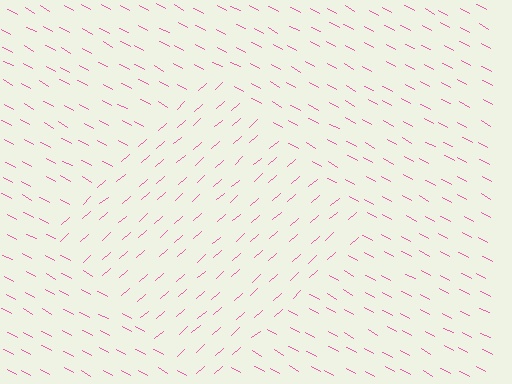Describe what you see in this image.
The image is filled with small pink line segments. A diamond region in the image has lines oriented differently from the surrounding lines, creating a visible texture boundary.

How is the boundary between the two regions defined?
The boundary is defined purely by a change in line orientation (approximately 70 degrees difference). All lines are the same color and thickness.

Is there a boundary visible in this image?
Yes, there is a texture boundary formed by a change in line orientation.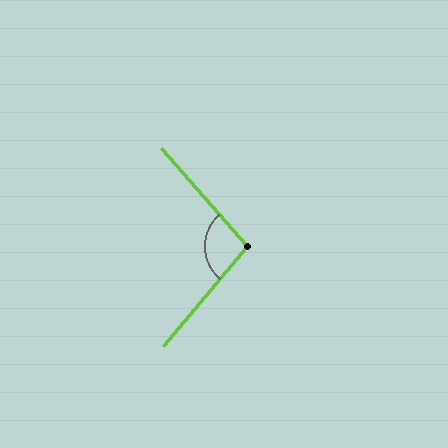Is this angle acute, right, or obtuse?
It is obtuse.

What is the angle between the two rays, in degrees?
Approximately 98 degrees.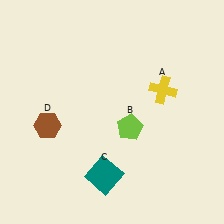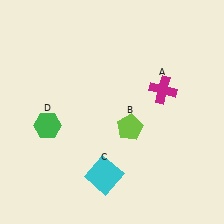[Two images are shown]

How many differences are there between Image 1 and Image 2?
There are 3 differences between the two images.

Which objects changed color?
A changed from yellow to magenta. C changed from teal to cyan. D changed from brown to green.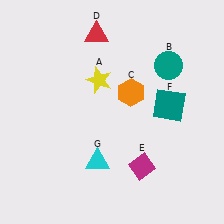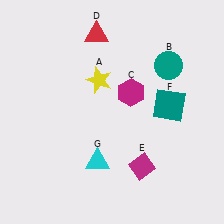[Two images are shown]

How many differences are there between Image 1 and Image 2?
There is 1 difference between the two images.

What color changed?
The hexagon (C) changed from orange in Image 1 to magenta in Image 2.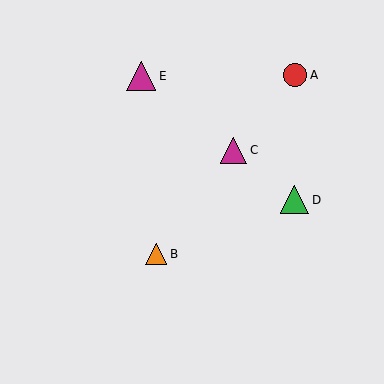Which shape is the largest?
The magenta triangle (labeled E) is the largest.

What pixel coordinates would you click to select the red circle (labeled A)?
Click at (295, 75) to select the red circle A.